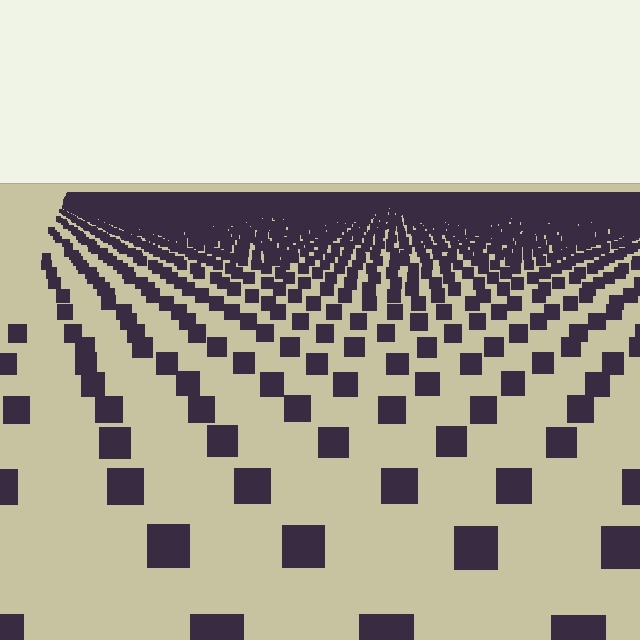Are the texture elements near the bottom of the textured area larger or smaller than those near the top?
Larger. Near the bottom, elements are closer to the viewer and appear at a bigger on-screen size.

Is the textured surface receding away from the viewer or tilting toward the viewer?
The surface is receding away from the viewer. Texture elements get smaller and denser toward the top.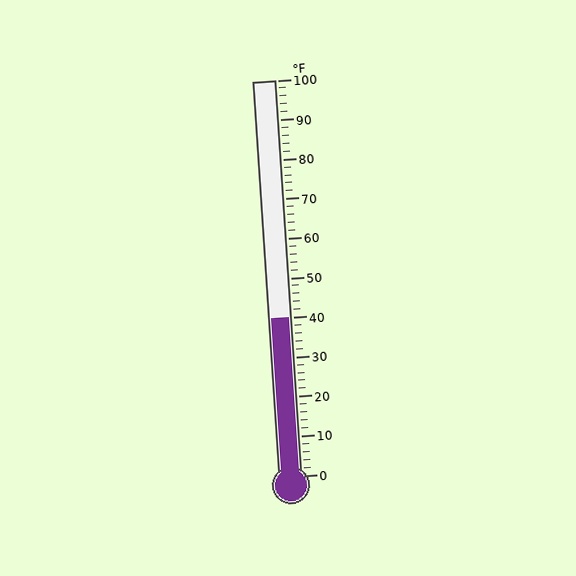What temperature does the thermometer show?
The thermometer shows approximately 40°F.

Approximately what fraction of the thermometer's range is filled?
The thermometer is filled to approximately 40% of its range.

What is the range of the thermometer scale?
The thermometer scale ranges from 0°F to 100°F.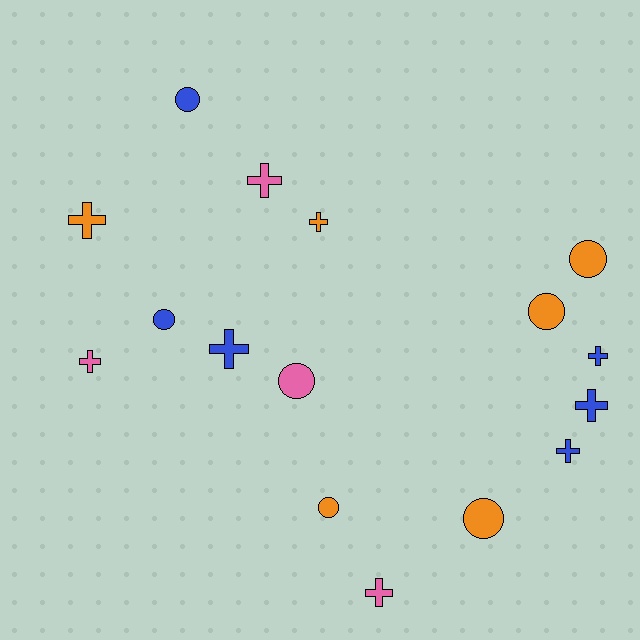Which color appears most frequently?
Orange, with 6 objects.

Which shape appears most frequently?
Cross, with 9 objects.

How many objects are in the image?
There are 16 objects.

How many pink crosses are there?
There are 3 pink crosses.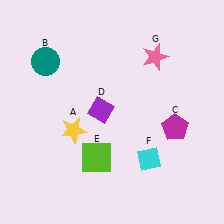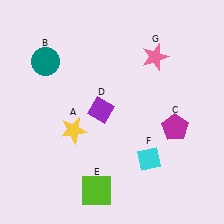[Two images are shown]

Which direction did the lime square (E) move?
The lime square (E) moved down.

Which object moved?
The lime square (E) moved down.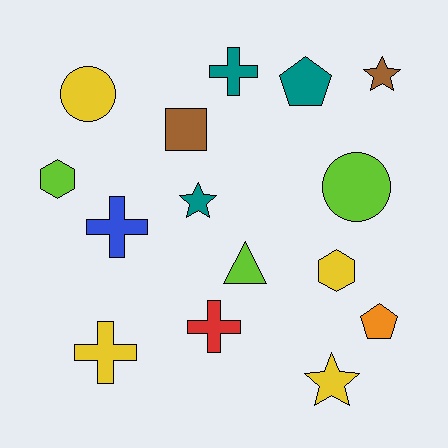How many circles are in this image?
There are 2 circles.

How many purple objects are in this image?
There are no purple objects.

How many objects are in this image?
There are 15 objects.